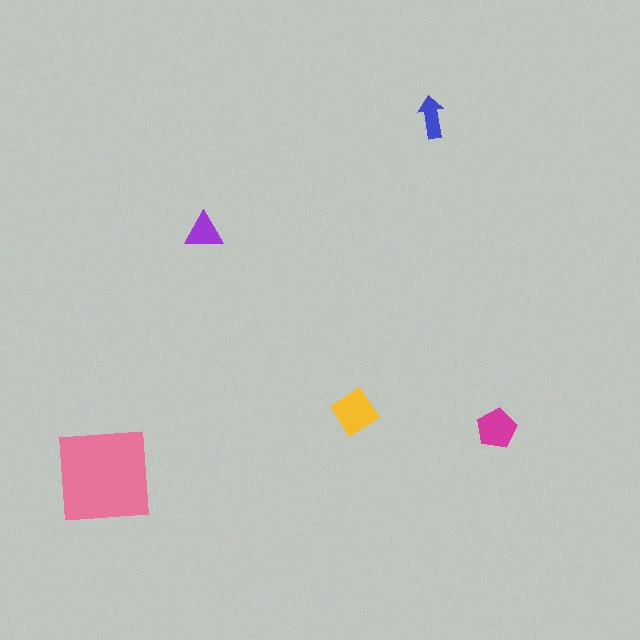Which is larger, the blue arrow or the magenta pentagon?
The magenta pentagon.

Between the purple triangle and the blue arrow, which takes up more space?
The purple triangle.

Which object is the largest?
The pink square.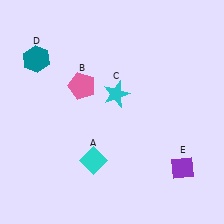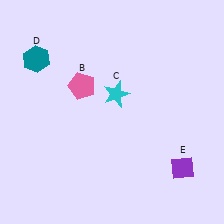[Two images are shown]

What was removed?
The cyan diamond (A) was removed in Image 2.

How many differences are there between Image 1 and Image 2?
There is 1 difference between the two images.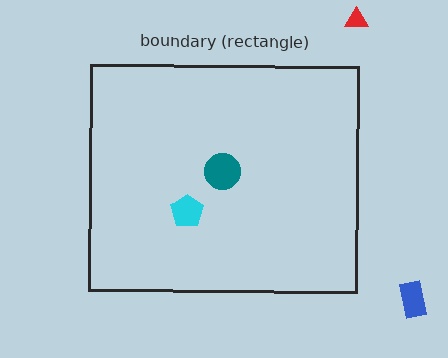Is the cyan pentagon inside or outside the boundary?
Inside.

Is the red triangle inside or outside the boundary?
Outside.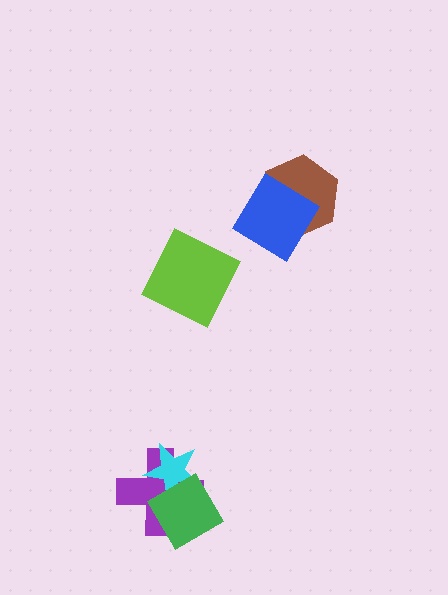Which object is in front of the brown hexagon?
The blue diamond is in front of the brown hexagon.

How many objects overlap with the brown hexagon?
1 object overlaps with the brown hexagon.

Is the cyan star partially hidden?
Yes, it is partially covered by another shape.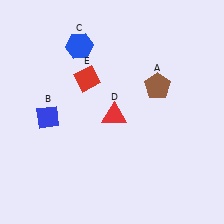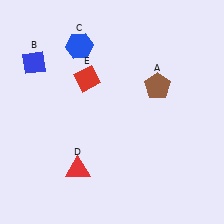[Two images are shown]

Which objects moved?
The objects that moved are: the blue diamond (B), the red triangle (D).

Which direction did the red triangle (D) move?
The red triangle (D) moved down.